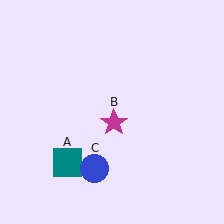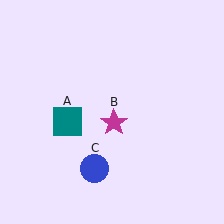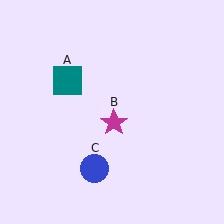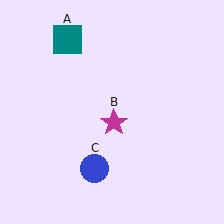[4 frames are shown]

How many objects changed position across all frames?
1 object changed position: teal square (object A).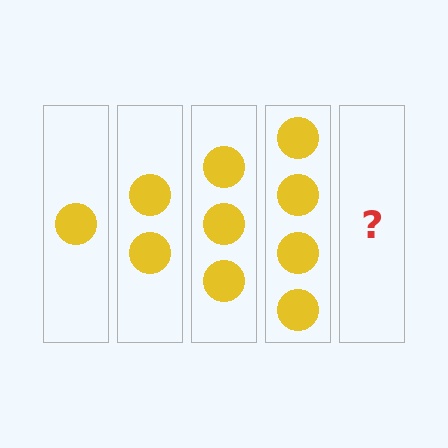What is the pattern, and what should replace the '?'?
The pattern is that each step adds one more circle. The '?' should be 5 circles.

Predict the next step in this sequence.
The next step is 5 circles.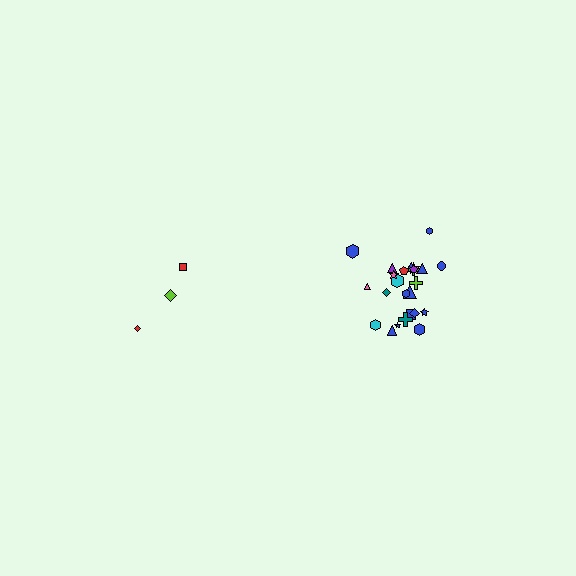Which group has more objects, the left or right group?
The right group.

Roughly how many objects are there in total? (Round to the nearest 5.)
Roughly 30 objects in total.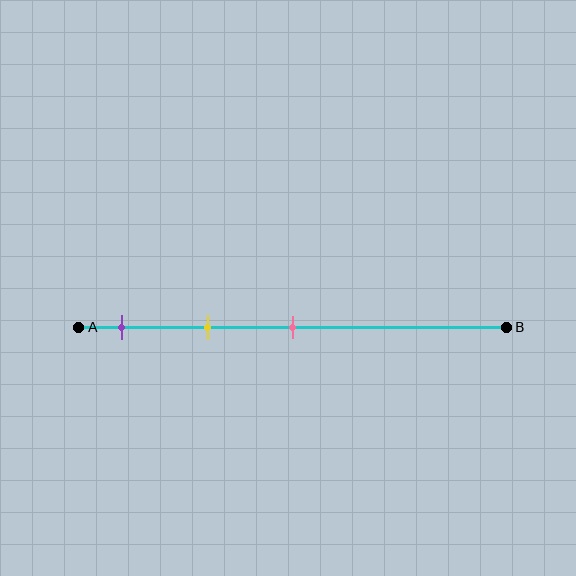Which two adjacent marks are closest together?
The purple and yellow marks are the closest adjacent pair.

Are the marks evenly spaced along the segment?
Yes, the marks are approximately evenly spaced.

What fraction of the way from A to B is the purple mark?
The purple mark is approximately 10% (0.1) of the way from A to B.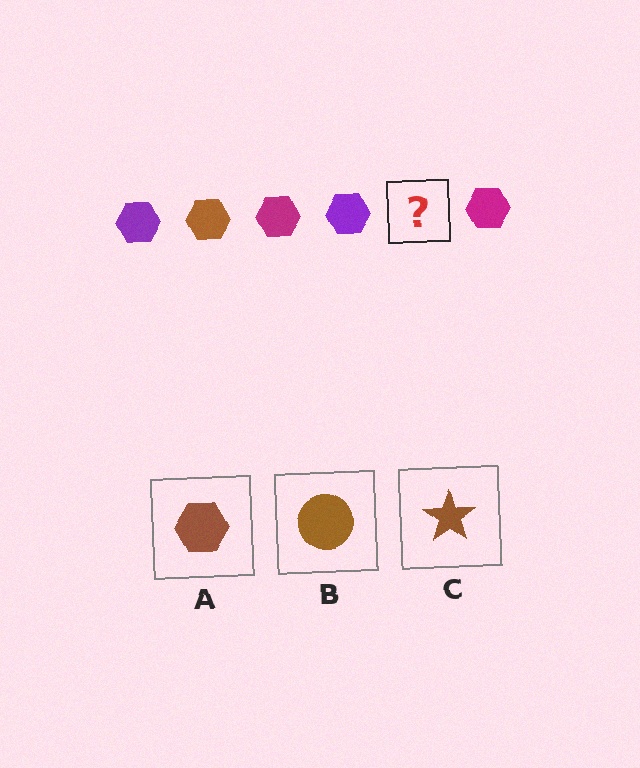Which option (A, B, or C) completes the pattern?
A.